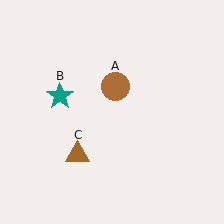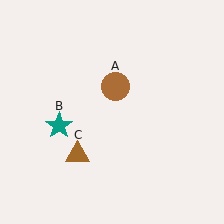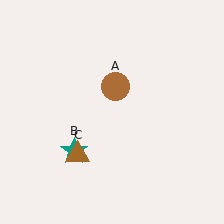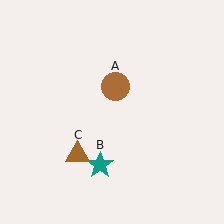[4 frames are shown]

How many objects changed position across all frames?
1 object changed position: teal star (object B).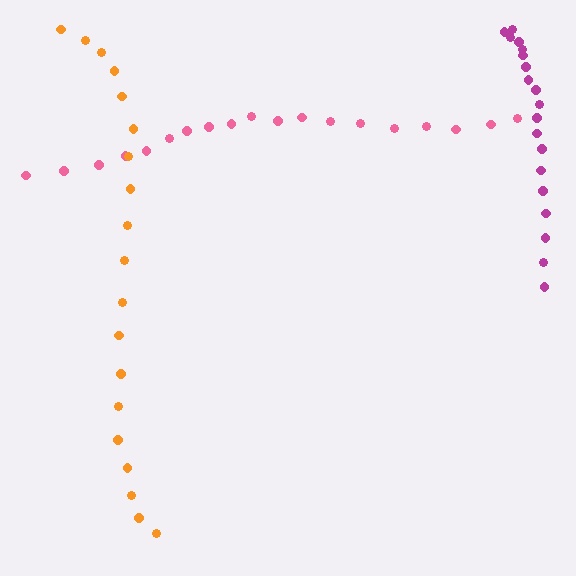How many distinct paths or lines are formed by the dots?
There are 3 distinct paths.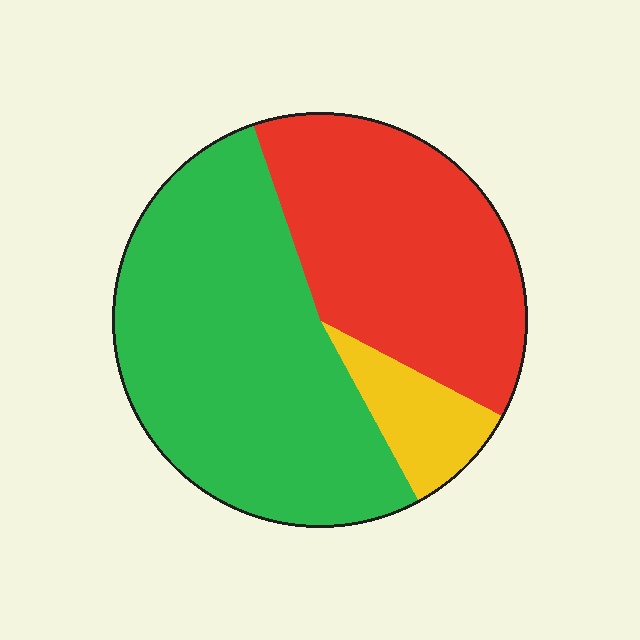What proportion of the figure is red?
Red covers about 40% of the figure.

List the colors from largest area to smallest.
From largest to smallest: green, red, yellow.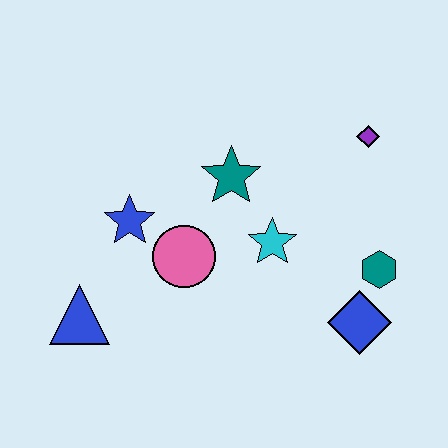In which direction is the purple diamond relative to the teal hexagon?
The purple diamond is above the teal hexagon.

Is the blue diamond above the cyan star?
No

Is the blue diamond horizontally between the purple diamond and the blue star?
Yes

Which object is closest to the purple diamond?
The teal hexagon is closest to the purple diamond.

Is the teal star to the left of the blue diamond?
Yes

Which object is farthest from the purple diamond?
The blue triangle is farthest from the purple diamond.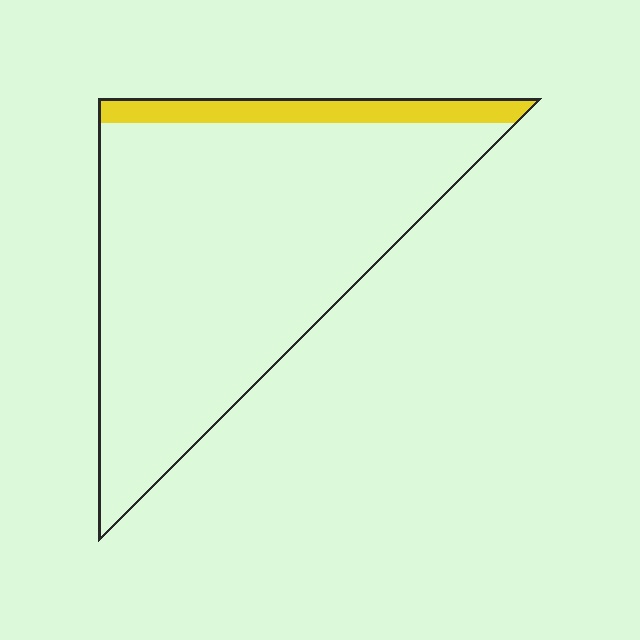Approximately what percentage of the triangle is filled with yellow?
Approximately 10%.